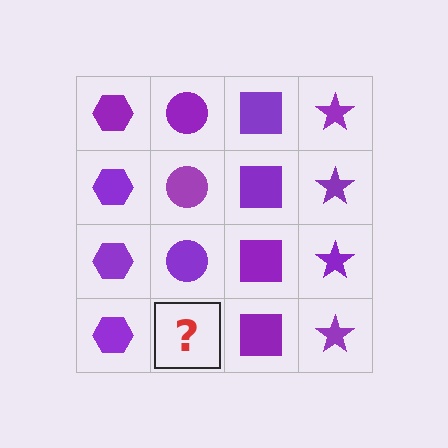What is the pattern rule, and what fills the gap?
The rule is that each column has a consistent shape. The gap should be filled with a purple circle.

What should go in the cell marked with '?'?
The missing cell should contain a purple circle.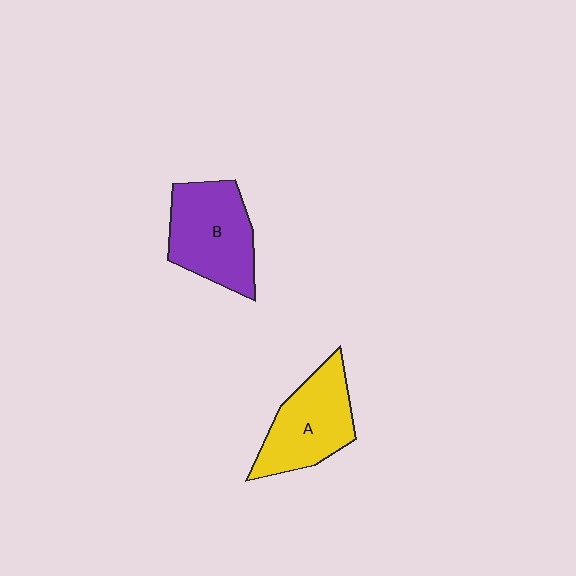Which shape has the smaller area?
Shape A (yellow).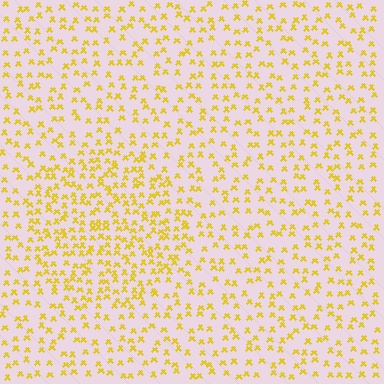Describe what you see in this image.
The image contains small yellow elements arranged at two different densities. A circle-shaped region is visible where the elements are more densely packed than the surrounding area.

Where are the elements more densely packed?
The elements are more densely packed inside the circle boundary.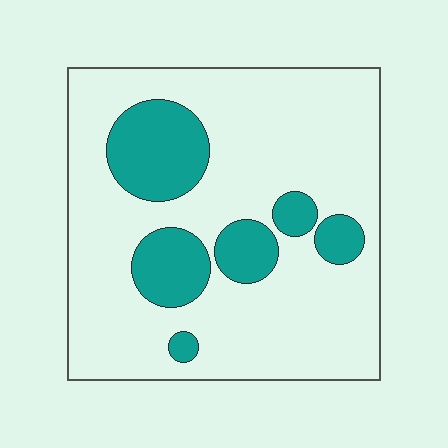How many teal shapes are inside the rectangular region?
6.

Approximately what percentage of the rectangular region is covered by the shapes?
Approximately 20%.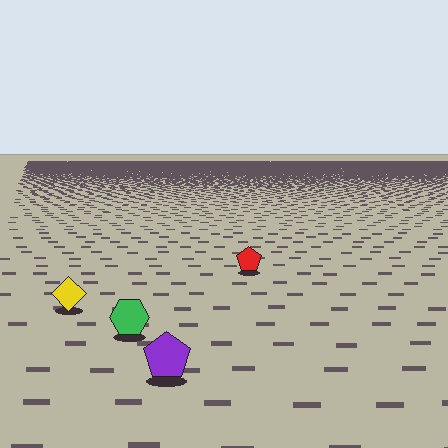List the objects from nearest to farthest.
From nearest to farthest: the purple pentagon, the green hexagon, the yellow diamond, the red pentagon.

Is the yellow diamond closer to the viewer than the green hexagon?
No. The green hexagon is closer — you can tell from the texture gradient: the ground texture is coarser near it.